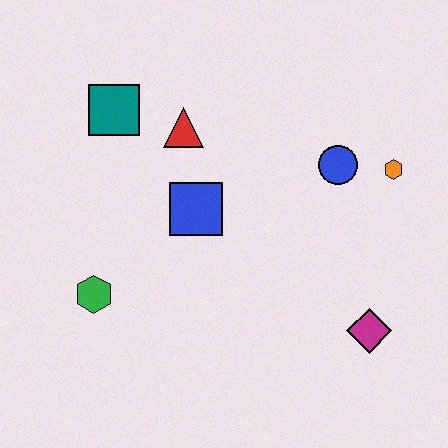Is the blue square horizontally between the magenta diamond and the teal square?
Yes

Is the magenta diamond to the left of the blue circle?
No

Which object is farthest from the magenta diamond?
The teal square is farthest from the magenta diamond.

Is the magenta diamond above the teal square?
No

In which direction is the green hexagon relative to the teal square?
The green hexagon is below the teal square.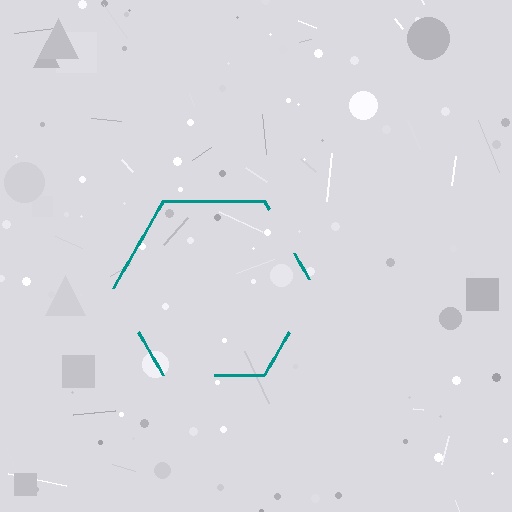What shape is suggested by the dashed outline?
The dashed outline suggests a hexagon.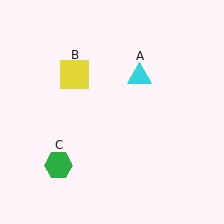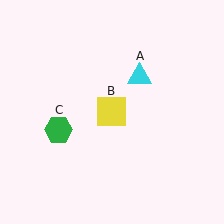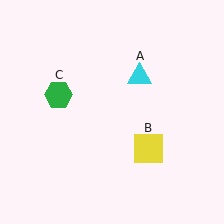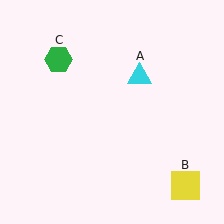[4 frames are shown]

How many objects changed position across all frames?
2 objects changed position: yellow square (object B), green hexagon (object C).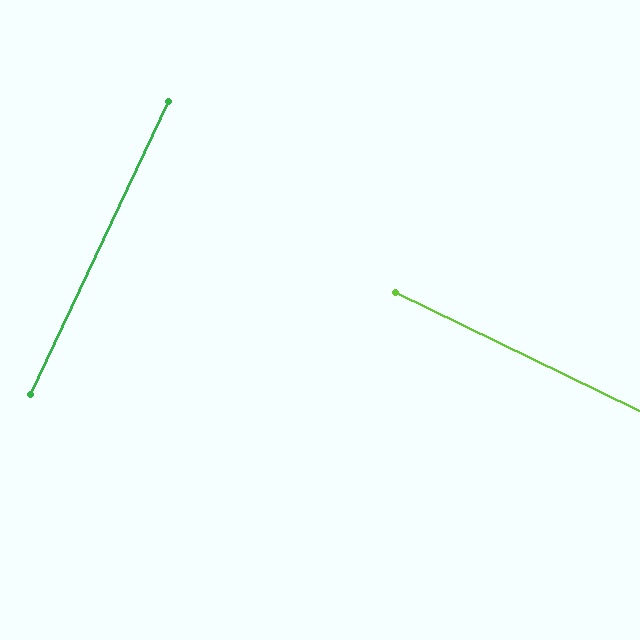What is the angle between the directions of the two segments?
Approximately 89 degrees.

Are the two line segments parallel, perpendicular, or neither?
Perpendicular — they meet at approximately 89°.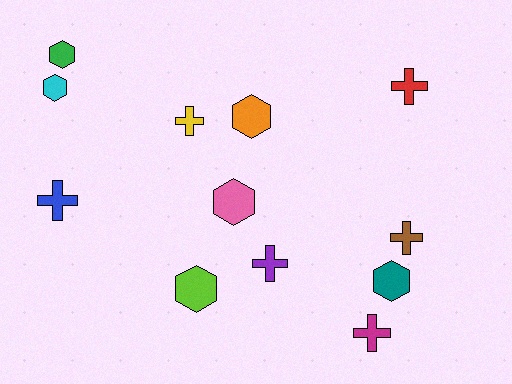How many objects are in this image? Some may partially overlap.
There are 12 objects.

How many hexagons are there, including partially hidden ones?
There are 6 hexagons.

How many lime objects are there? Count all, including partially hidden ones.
There is 1 lime object.